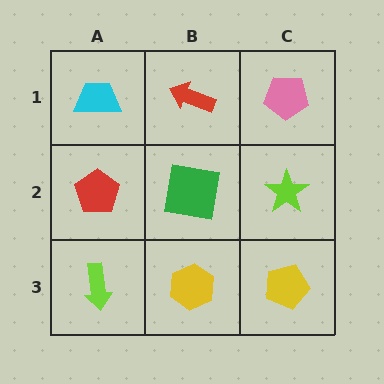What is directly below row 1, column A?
A red pentagon.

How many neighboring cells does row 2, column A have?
3.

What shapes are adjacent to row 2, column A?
A cyan trapezoid (row 1, column A), a lime arrow (row 3, column A), a green square (row 2, column B).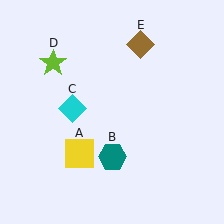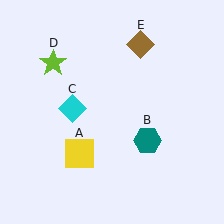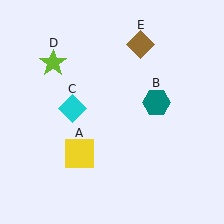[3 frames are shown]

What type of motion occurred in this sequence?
The teal hexagon (object B) rotated counterclockwise around the center of the scene.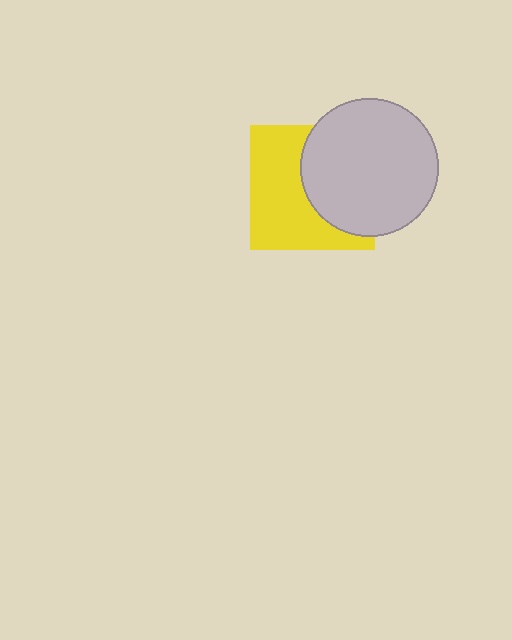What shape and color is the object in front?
The object in front is a light gray circle.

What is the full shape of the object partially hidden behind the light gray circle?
The partially hidden object is a yellow square.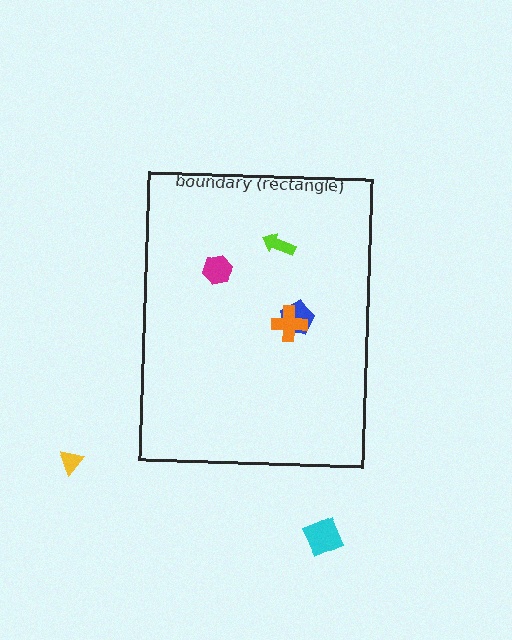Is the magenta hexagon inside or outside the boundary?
Inside.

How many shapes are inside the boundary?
4 inside, 2 outside.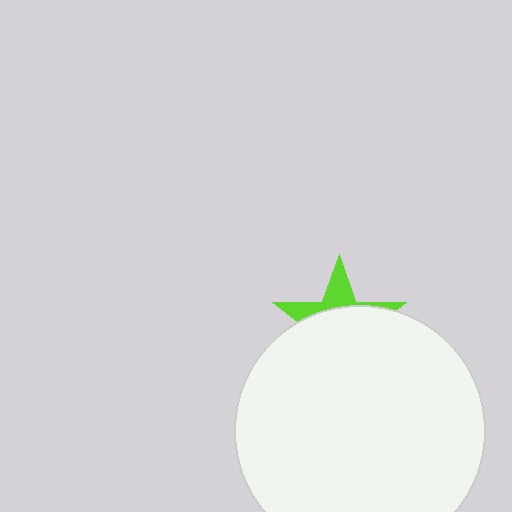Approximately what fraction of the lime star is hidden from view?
Roughly 69% of the lime star is hidden behind the white circle.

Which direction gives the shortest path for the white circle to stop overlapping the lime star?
Moving down gives the shortest separation.